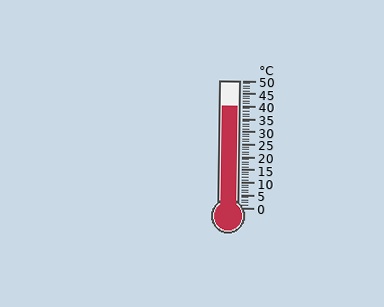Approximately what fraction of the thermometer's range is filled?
The thermometer is filled to approximately 80% of its range.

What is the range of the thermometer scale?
The thermometer scale ranges from 0°C to 50°C.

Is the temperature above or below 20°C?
The temperature is above 20°C.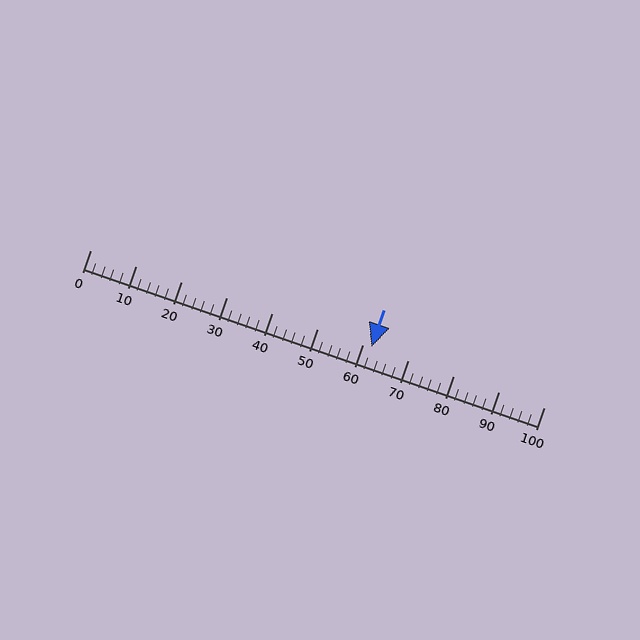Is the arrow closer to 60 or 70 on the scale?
The arrow is closer to 60.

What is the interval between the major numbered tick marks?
The major tick marks are spaced 10 units apart.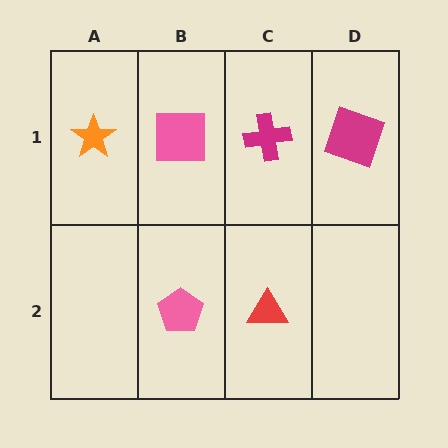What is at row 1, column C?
A magenta cross.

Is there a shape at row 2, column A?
No, that cell is empty.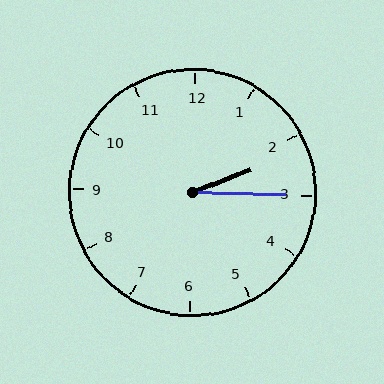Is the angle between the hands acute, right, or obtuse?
It is acute.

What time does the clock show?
2:15.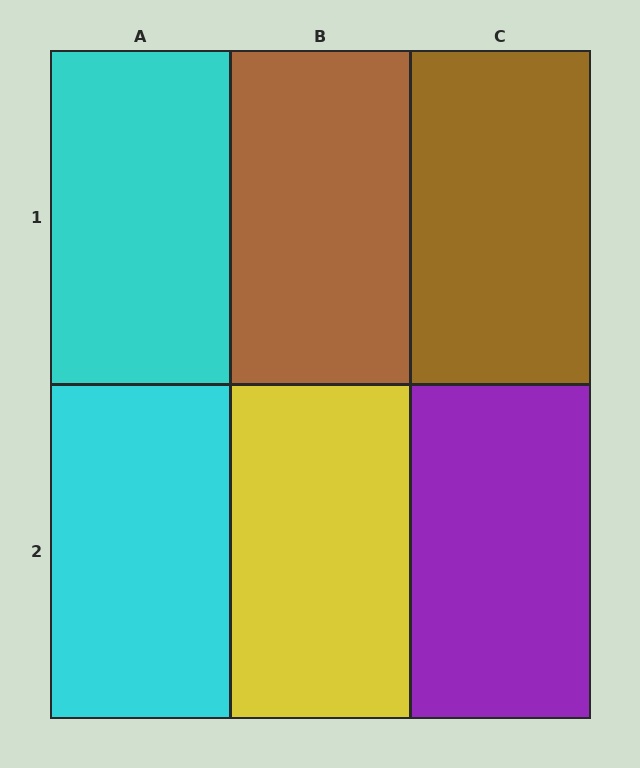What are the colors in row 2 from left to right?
Cyan, yellow, purple.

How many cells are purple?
1 cell is purple.